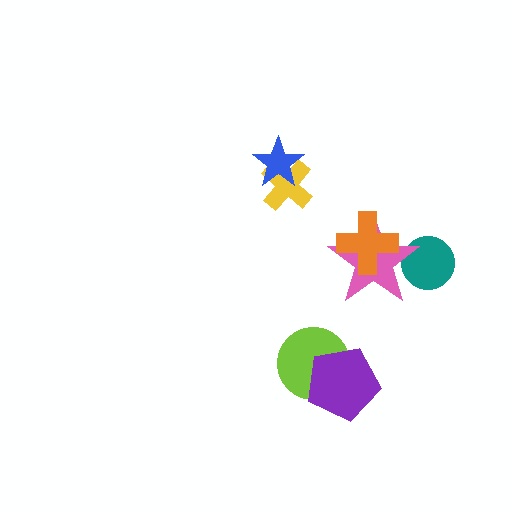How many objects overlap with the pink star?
2 objects overlap with the pink star.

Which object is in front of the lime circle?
The purple pentagon is in front of the lime circle.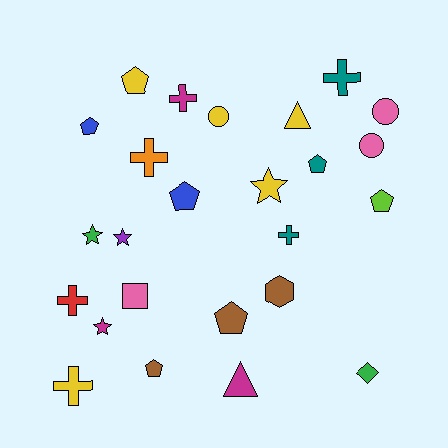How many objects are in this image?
There are 25 objects.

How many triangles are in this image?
There are 2 triangles.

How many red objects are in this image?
There is 1 red object.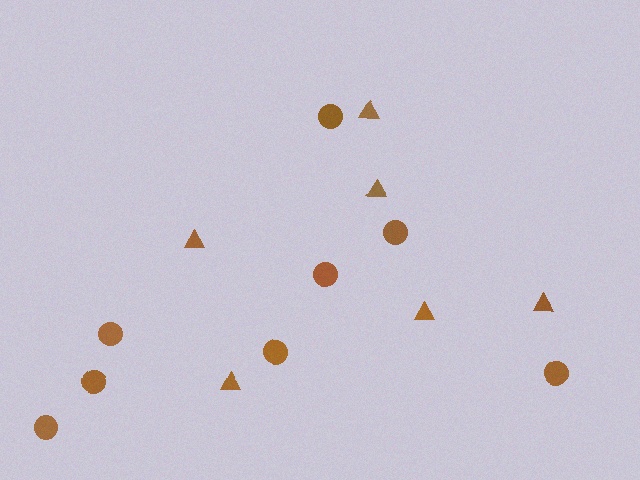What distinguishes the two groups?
There are 2 groups: one group of circles (8) and one group of triangles (6).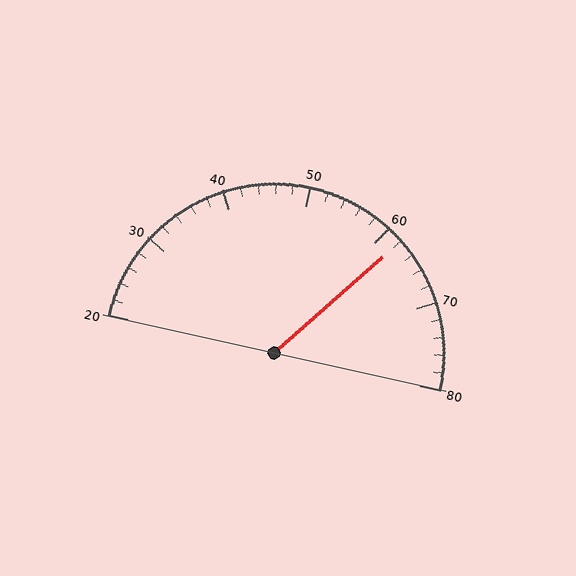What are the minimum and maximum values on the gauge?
The gauge ranges from 20 to 80.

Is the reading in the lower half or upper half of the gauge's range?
The reading is in the upper half of the range (20 to 80).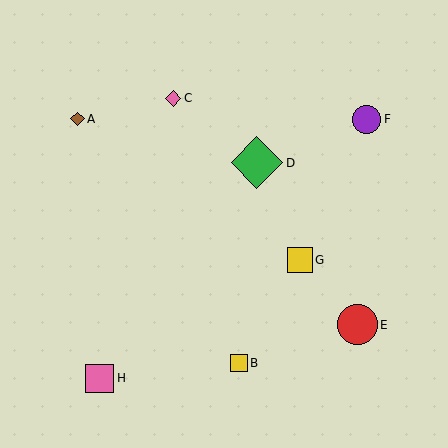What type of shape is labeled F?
Shape F is a purple circle.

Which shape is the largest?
The green diamond (labeled D) is the largest.